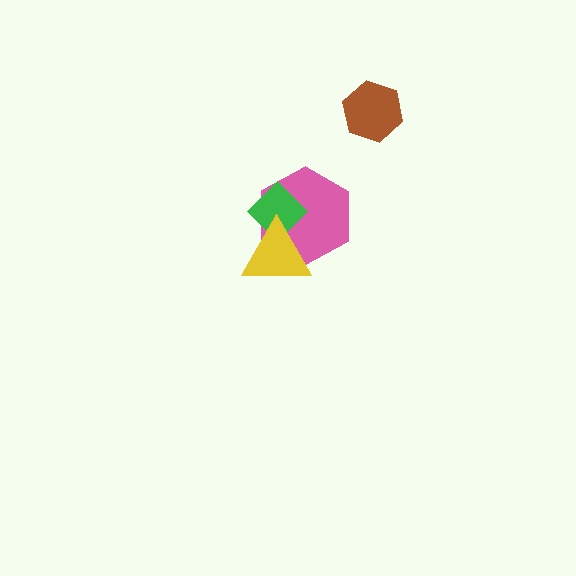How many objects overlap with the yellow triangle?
2 objects overlap with the yellow triangle.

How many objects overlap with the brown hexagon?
0 objects overlap with the brown hexagon.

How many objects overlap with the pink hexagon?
2 objects overlap with the pink hexagon.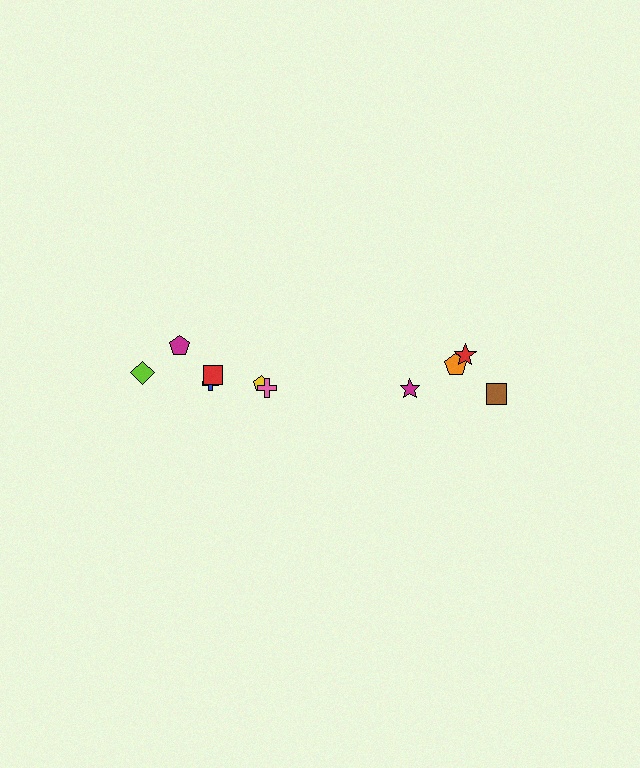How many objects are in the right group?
There are 4 objects.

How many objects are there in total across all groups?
There are 10 objects.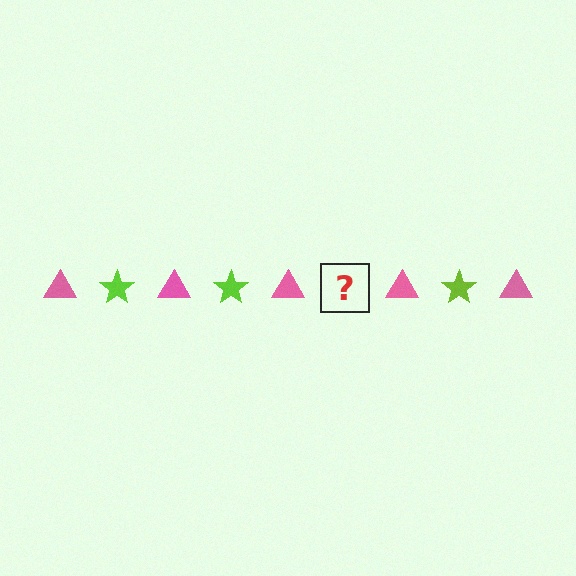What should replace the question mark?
The question mark should be replaced with a lime star.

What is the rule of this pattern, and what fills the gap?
The rule is that the pattern alternates between pink triangle and lime star. The gap should be filled with a lime star.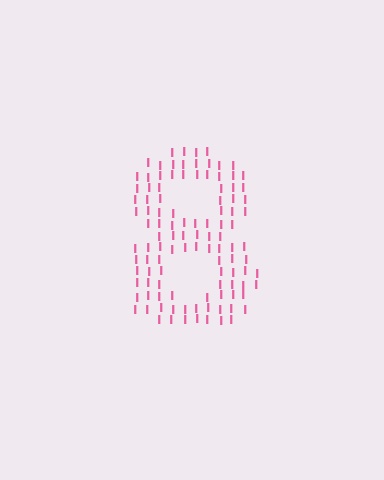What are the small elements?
The small elements are letter I's.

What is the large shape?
The large shape is the digit 8.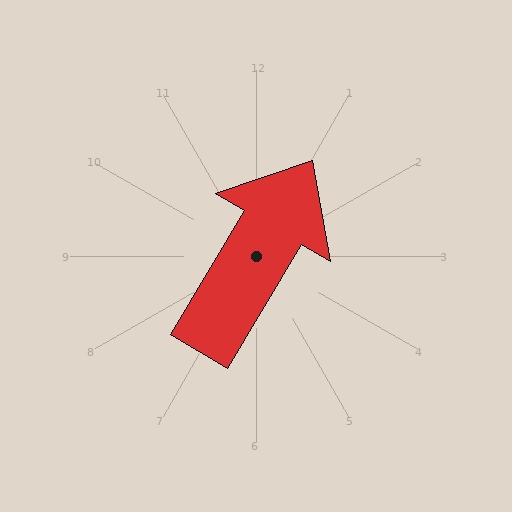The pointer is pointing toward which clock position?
Roughly 1 o'clock.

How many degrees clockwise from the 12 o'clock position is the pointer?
Approximately 31 degrees.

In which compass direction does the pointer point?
Northeast.